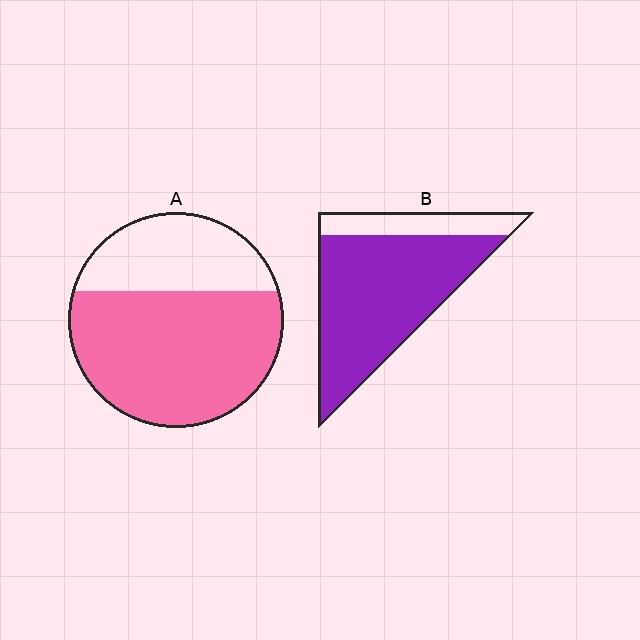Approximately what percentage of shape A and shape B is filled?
A is approximately 65% and B is approximately 80%.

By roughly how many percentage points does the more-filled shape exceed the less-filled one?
By roughly 15 percentage points (B over A).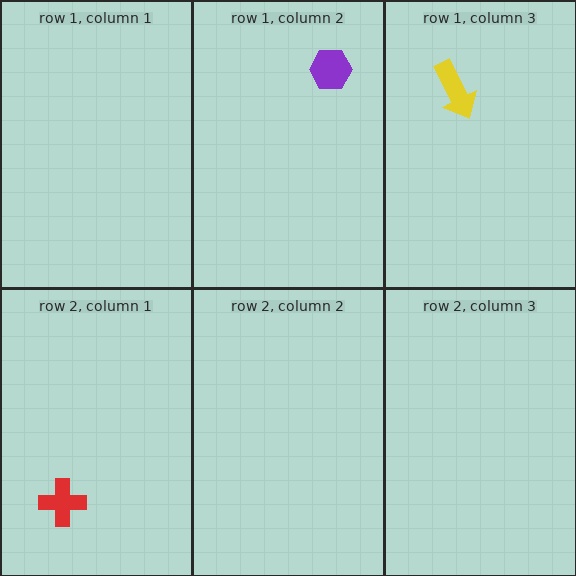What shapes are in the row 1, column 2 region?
The purple hexagon.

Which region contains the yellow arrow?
The row 1, column 3 region.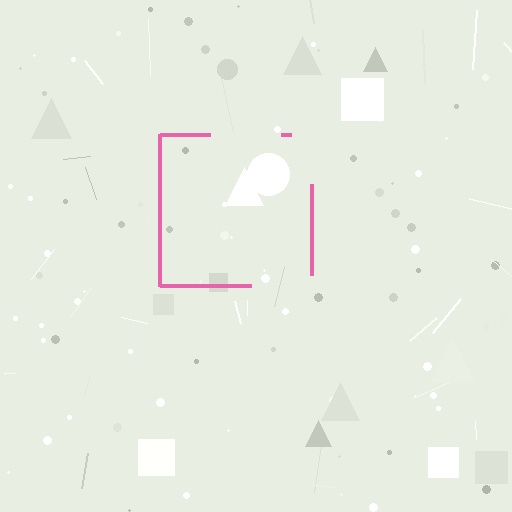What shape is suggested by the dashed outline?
The dashed outline suggests a square.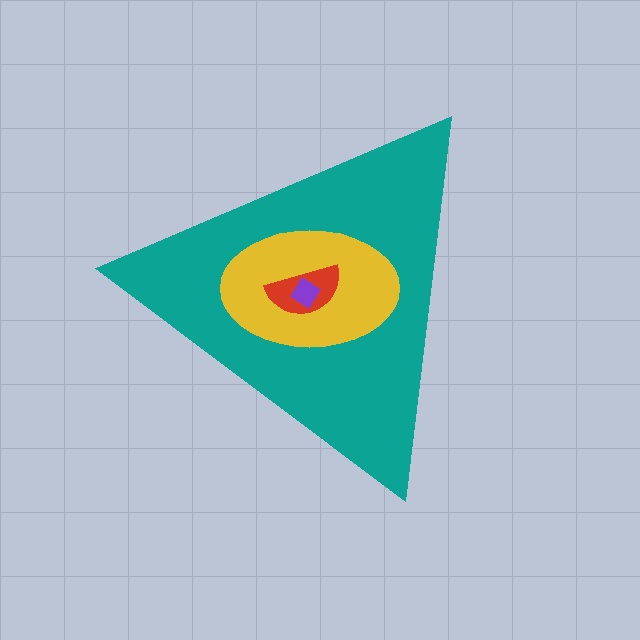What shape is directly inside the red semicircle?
The purple diamond.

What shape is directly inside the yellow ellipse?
The red semicircle.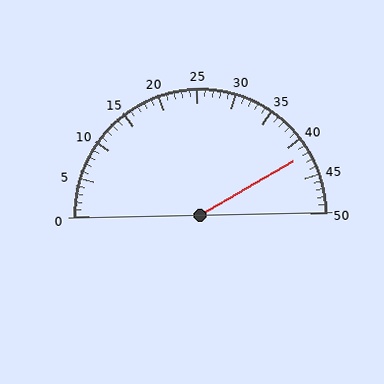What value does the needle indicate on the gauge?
The needle indicates approximately 42.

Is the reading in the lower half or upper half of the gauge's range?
The reading is in the upper half of the range (0 to 50).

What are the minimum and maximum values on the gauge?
The gauge ranges from 0 to 50.